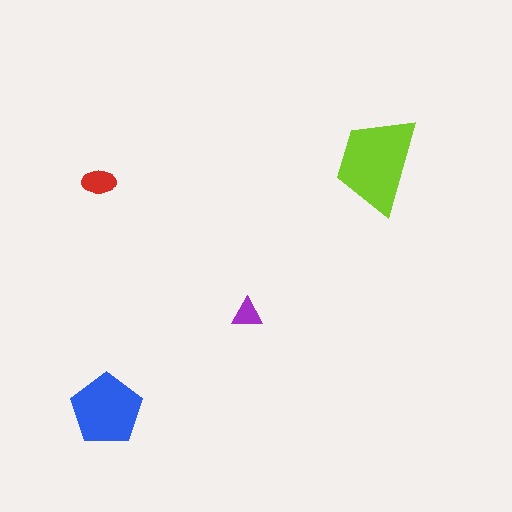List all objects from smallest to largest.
The purple triangle, the red ellipse, the blue pentagon, the lime trapezoid.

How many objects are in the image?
There are 4 objects in the image.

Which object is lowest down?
The blue pentagon is bottommost.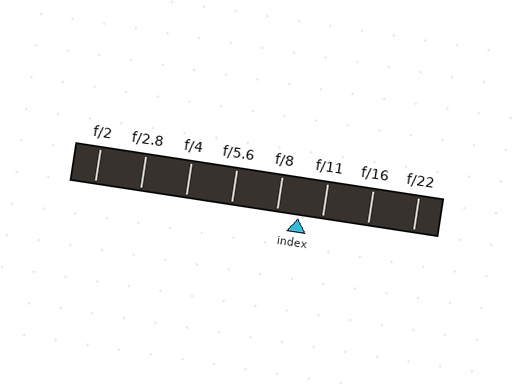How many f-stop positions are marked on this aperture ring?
There are 8 f-stop positions marked.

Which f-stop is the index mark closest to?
The index mark is closest to f/8.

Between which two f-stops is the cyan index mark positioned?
The index mark is between f/8 and f/11.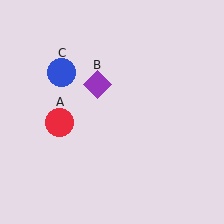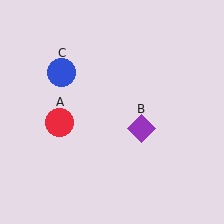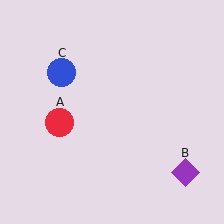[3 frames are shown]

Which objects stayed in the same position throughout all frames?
Red circle (object A) and blue circle (object C) remained stationary.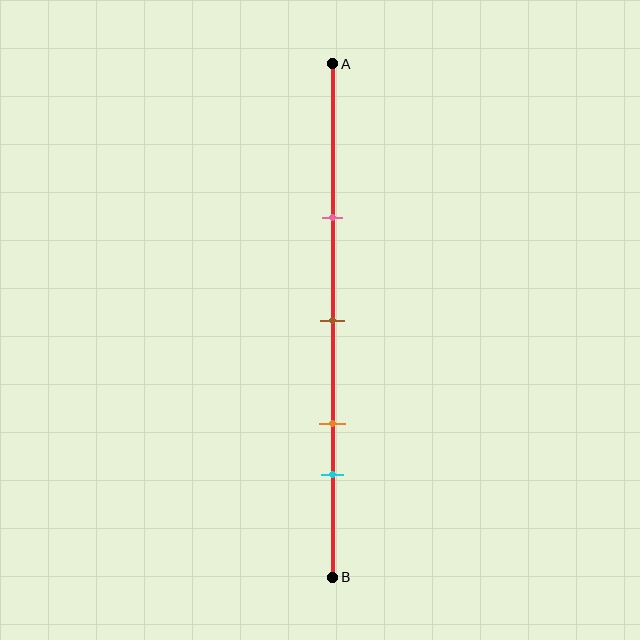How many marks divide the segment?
There are 4 marks dividing the segment.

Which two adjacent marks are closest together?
The orange and cyan marks are the closest adjacent pair.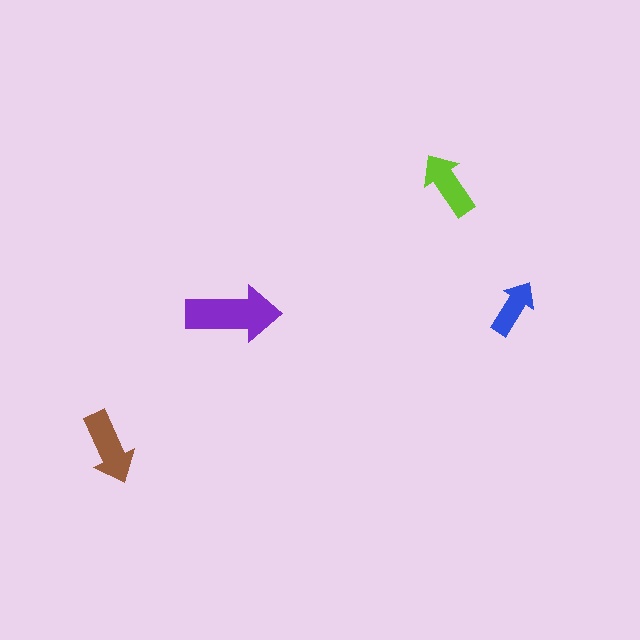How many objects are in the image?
There are 4 objects in the image.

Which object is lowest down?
The brown arrow is bottommost.